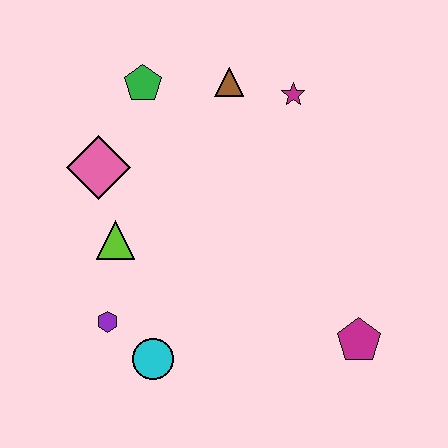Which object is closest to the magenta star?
The brown triangle is closest to the magenta star.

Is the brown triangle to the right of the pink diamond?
Yes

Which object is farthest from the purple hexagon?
The magenta star is farthest from the purple hexagon.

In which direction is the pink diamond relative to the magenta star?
The pink diamond is to the left of the magenta star.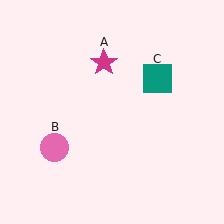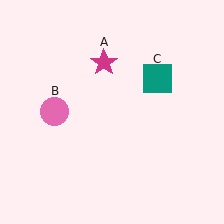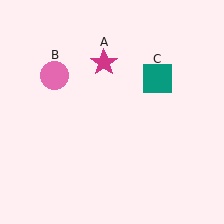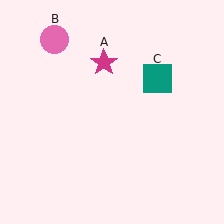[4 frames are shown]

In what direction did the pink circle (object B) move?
The pink circle (object B) moved up.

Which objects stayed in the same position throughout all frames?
Magenta star (object A) and teal square (object C) remained stationary.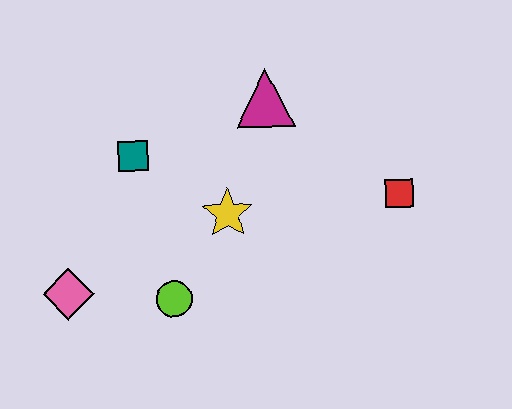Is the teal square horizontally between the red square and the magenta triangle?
No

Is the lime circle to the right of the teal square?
Yes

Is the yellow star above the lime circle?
Yes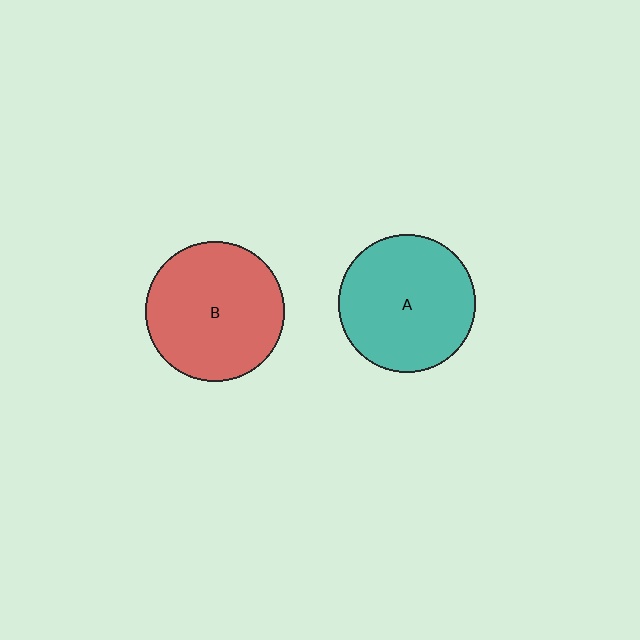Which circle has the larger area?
Circle B (red).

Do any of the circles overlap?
No, none of the circles overlap.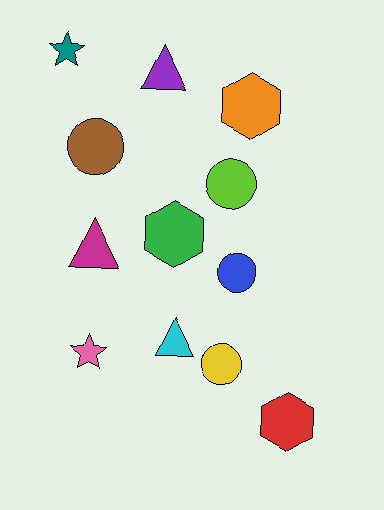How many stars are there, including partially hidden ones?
There are 2 stars.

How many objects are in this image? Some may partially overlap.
There are 12 objects.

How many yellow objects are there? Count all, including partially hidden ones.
There is 1 yellow object.